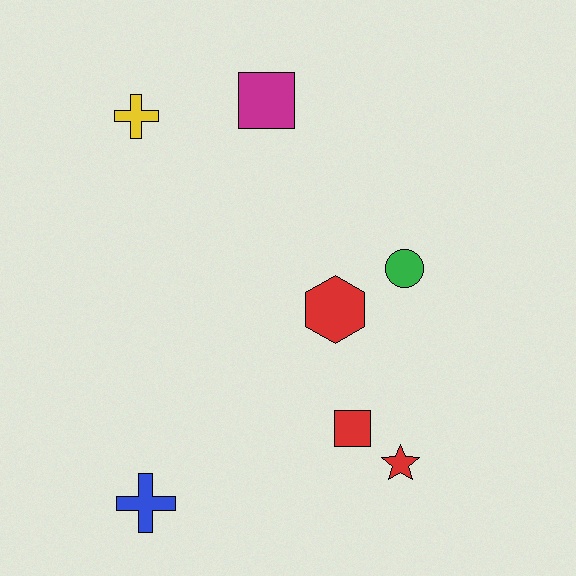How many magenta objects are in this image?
There is 1 magenta object.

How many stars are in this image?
There is 1 star.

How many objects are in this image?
There are 7 objects.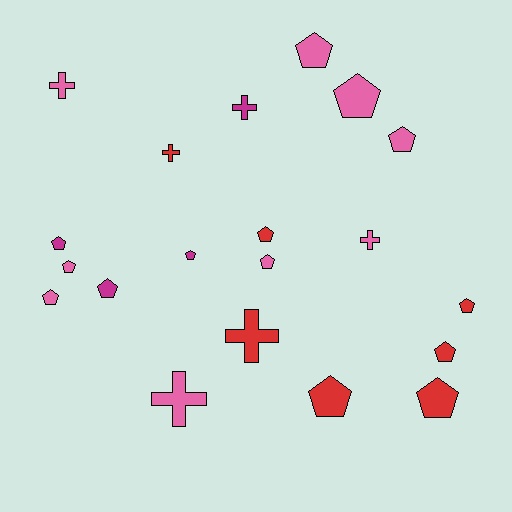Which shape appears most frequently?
Pentagon, with 14 objects.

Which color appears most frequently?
Pink, with 9 objects.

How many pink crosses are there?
There are 3 pink crosses.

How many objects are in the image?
There are 20 objects.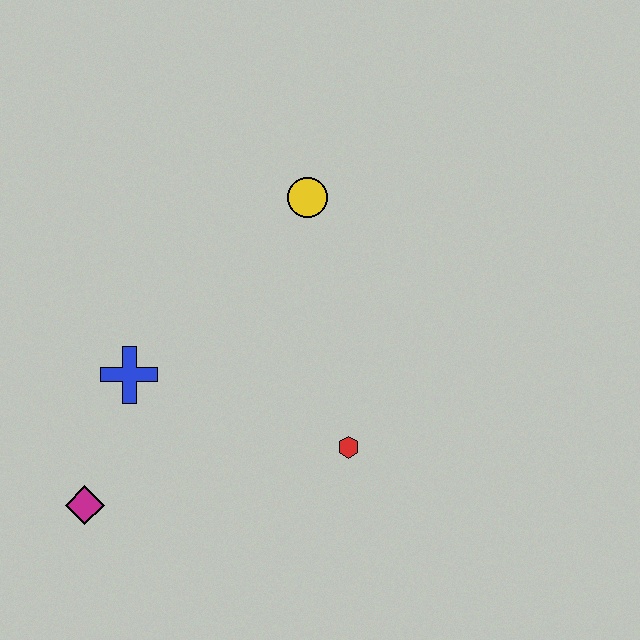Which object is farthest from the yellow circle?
The magenta diamond is farthest from the yellow circle.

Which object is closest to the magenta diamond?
The blue cross is closest to the magenta diamond.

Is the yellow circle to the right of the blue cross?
Yes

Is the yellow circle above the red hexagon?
Yes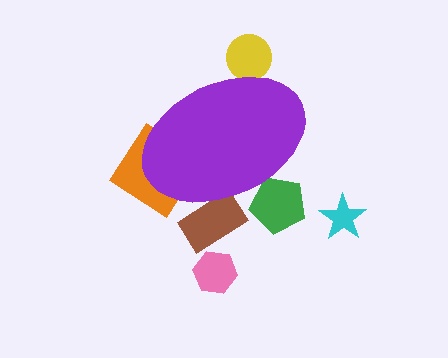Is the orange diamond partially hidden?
Yes, the orange diamond is partially hidden behind the purple ellipse.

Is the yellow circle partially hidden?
Yes, the yellow circle is partially hidden behind the purple ellipse.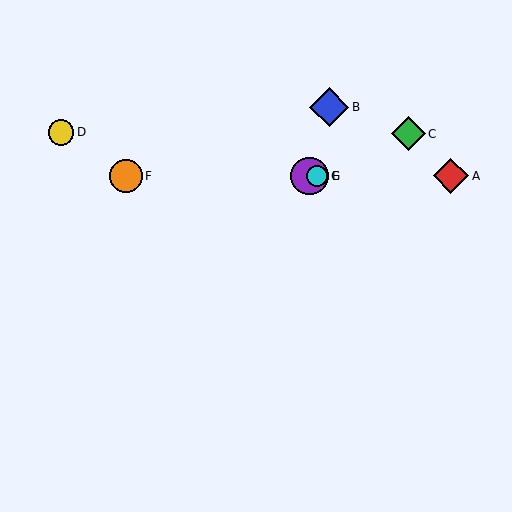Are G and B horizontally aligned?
No, G is at y≈176 and B is at y≈107.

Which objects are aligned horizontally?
Objects A, E, F, G are aligned horizontally.